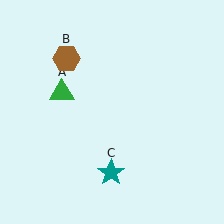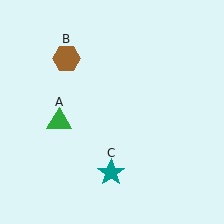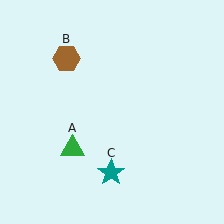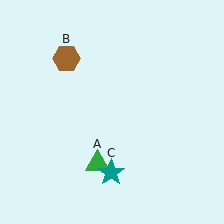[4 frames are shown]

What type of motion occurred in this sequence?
The green triangle (object A) rotated counterclockwise around the center of the scene.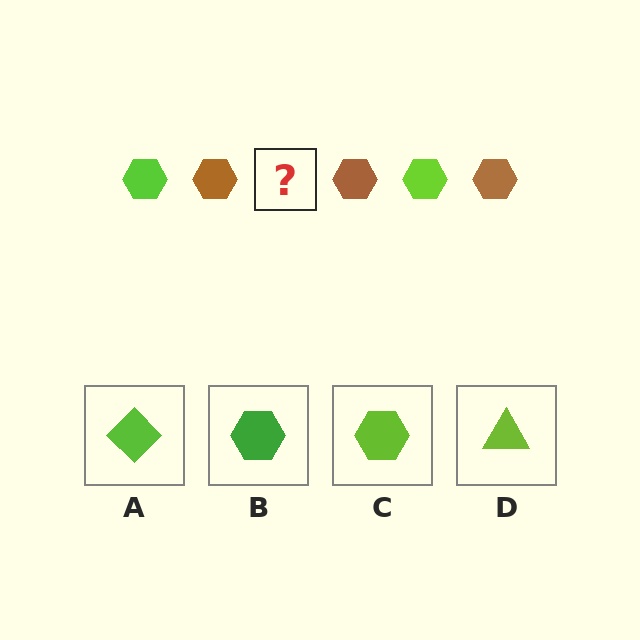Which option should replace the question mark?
Option C.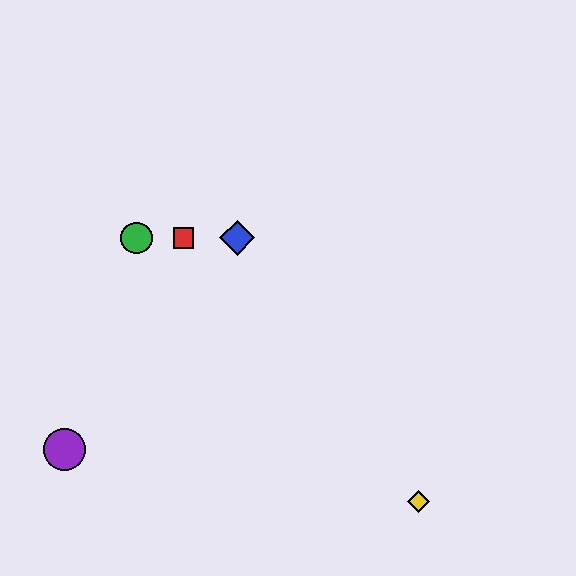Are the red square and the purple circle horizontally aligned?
No, the red square is at y≈238 and the purple circle is at y≈450.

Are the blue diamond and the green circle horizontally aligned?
Yes, both are at y≈238.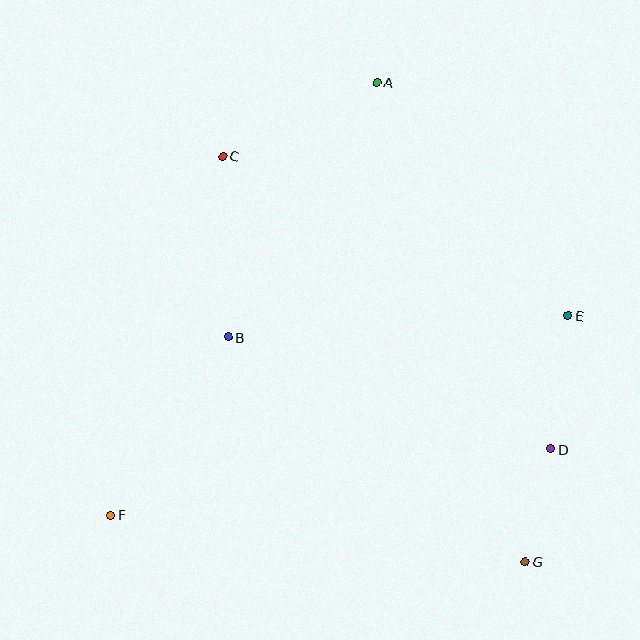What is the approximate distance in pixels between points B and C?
The distance between B and C is approximately 181 pixels.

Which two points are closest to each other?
Points D and G are closest to each other.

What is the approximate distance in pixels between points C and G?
The distance between C and G is approximately 506 pixels.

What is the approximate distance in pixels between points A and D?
The distance between A and D is approximately 406 pixels.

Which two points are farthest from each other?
Points A and F are farthest from each other.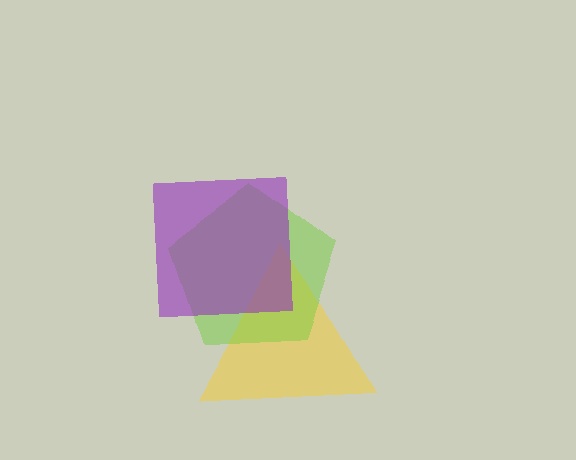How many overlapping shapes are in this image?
There are 3 overlapping shapes in the image.